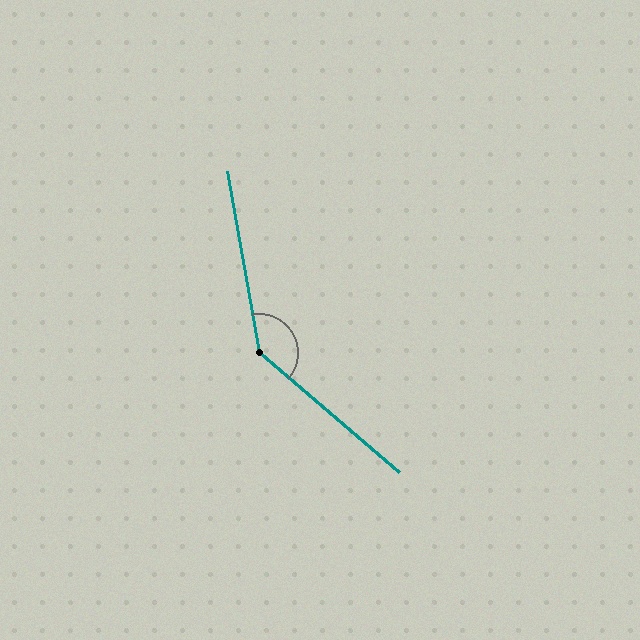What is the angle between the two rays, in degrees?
Approximately 140 degrees.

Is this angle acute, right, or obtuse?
It is obtuse.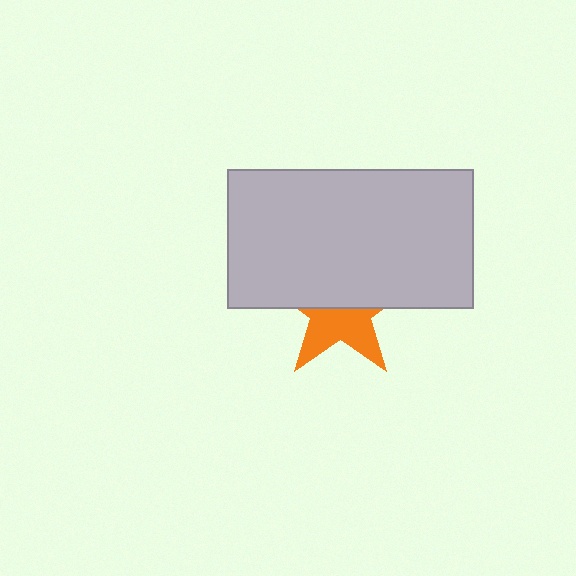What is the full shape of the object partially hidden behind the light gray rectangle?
The partially hidden object is an orange star.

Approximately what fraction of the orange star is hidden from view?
Roughly 56% of the orange star is hidden behind the light gray rectangle.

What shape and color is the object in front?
The object in front is a light gray rectangle.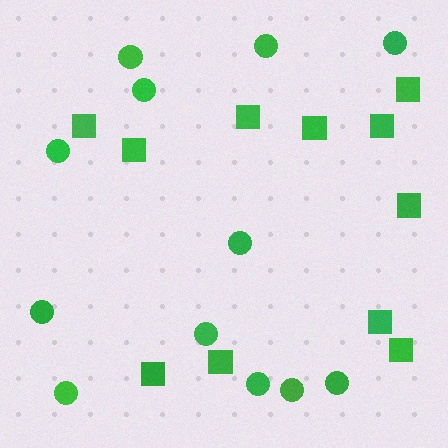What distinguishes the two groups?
There are 2 groups: one group of circles (12) and one group of squares (11).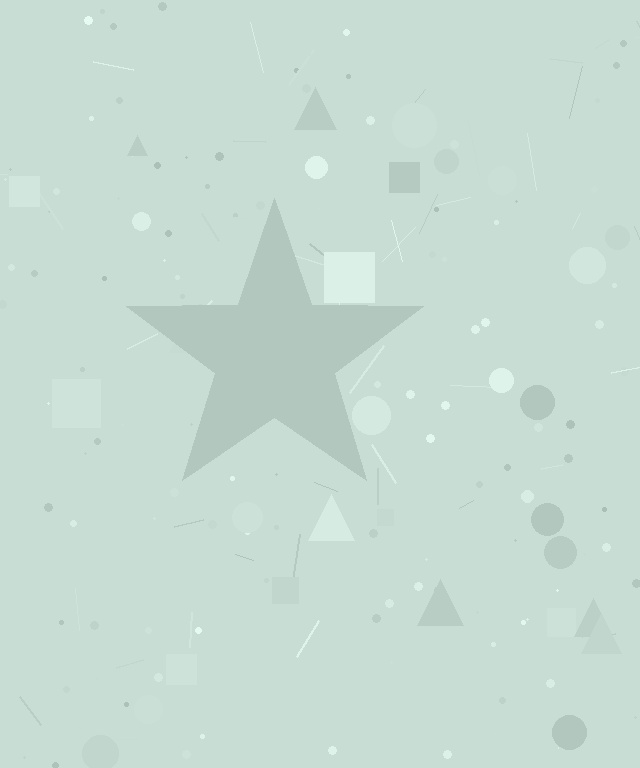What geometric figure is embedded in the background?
A star is embedded in the background.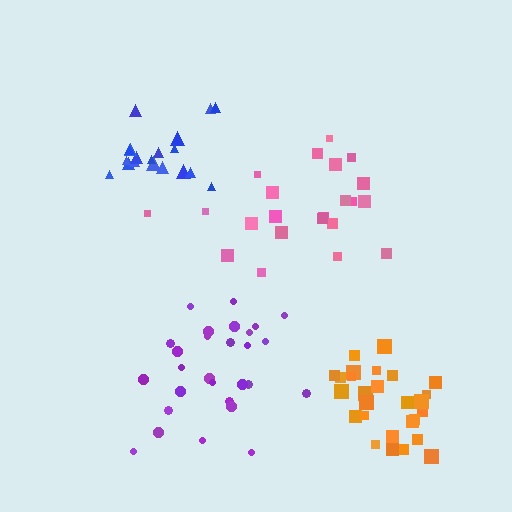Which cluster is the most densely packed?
Orange.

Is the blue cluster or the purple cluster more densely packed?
Blue.